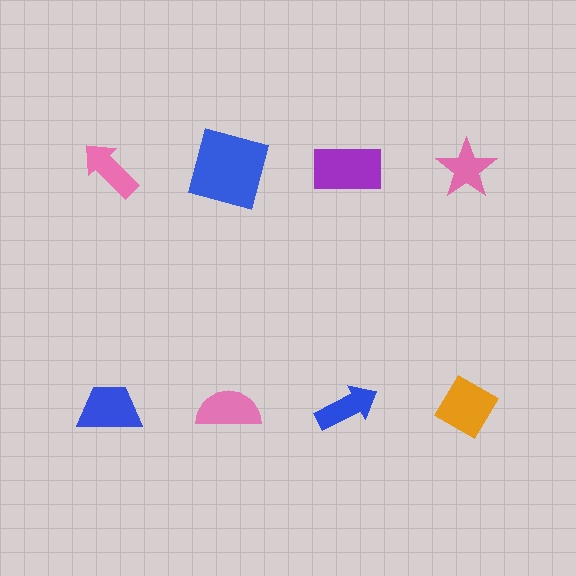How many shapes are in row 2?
4 shapes.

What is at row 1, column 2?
A blue square.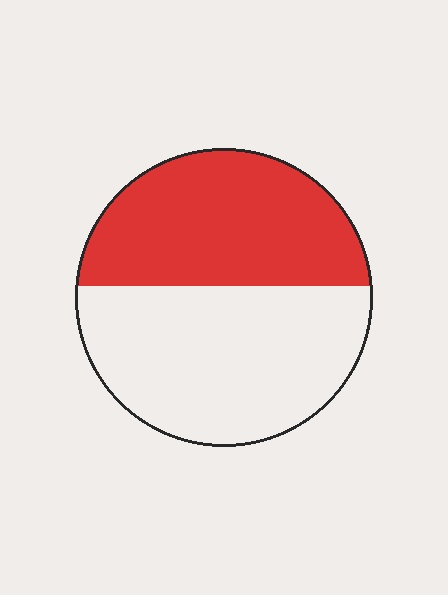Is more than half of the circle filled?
No.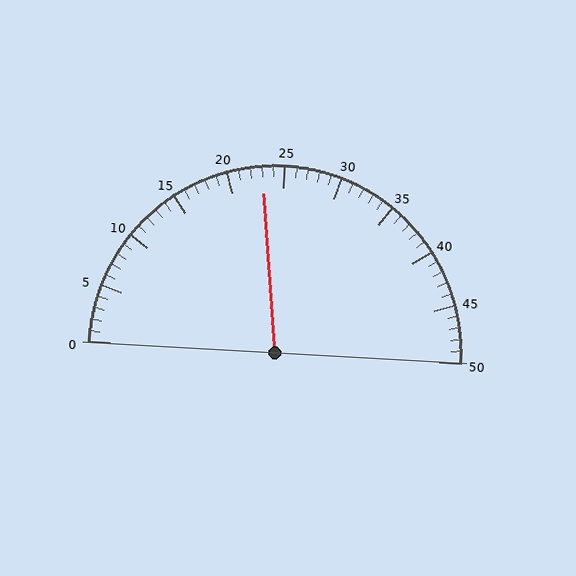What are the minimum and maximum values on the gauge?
The gauge ranges from 0 to 50.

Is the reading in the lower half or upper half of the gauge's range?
The reading is in the lower half of the range (0 to 50).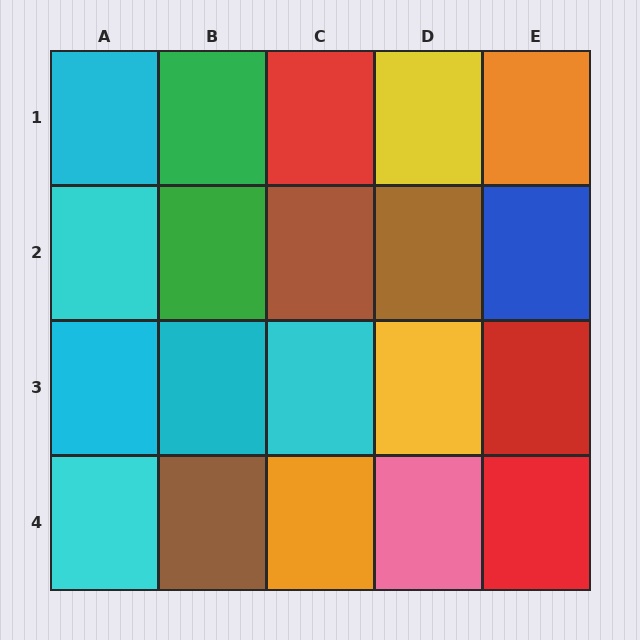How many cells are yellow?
2 cells are yellow.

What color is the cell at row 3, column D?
Yellow.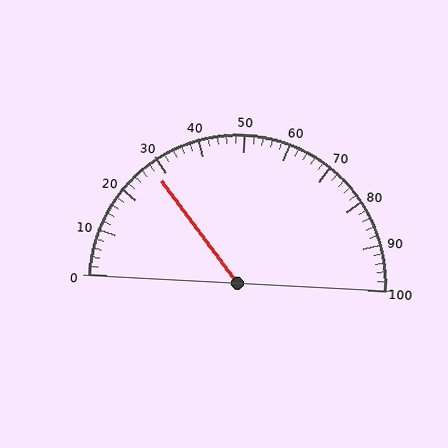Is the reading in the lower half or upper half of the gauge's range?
The reading is in the lower half of the range (0 to 100).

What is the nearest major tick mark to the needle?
The nearest major tick mark is 30.